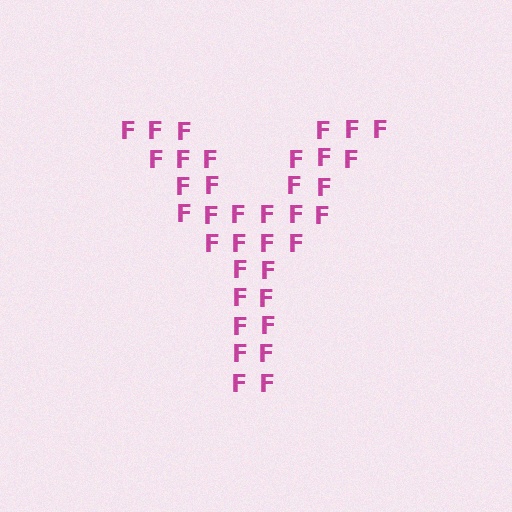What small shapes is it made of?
It is made of small letter F's.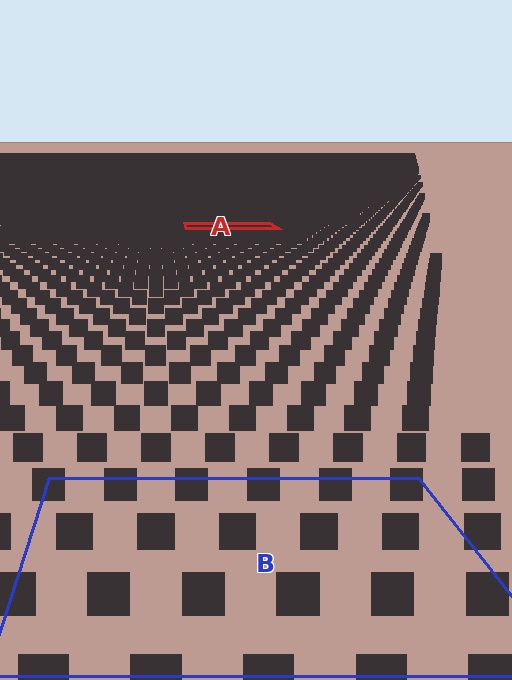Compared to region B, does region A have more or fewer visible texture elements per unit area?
Region A has more texture elements per unit area — they are packed more densely because it is farther away.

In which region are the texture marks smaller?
The texture marks are smaller in region A, because it is farther away.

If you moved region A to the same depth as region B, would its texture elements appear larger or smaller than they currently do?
They would appear larger. At a closer depth, the same texture elements are projected at a bigger on-screen size.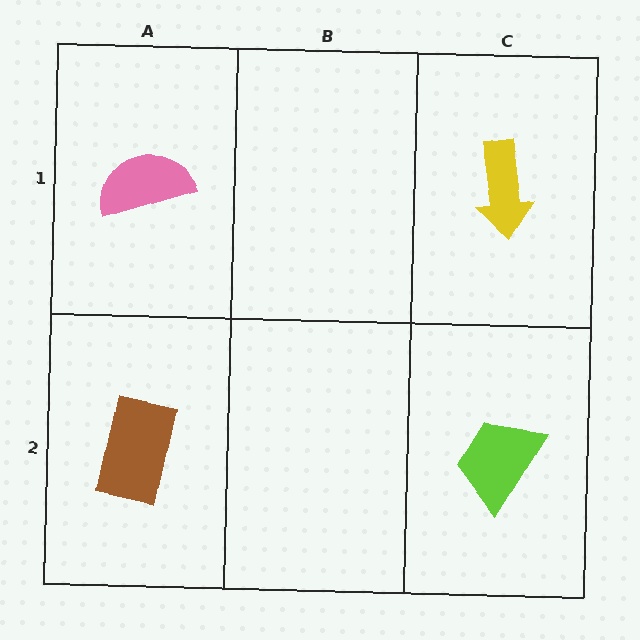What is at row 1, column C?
A yellow arrow.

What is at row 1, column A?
A pink semicircle.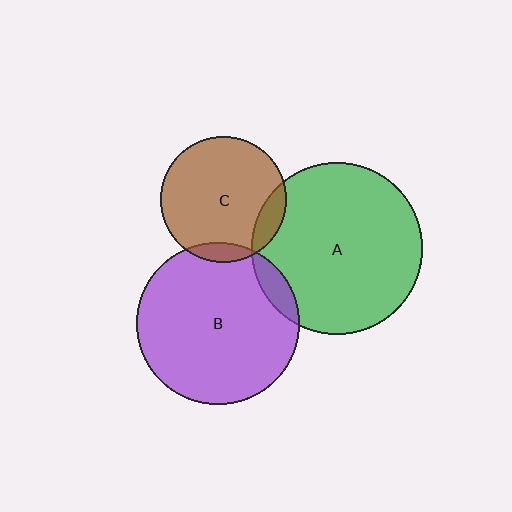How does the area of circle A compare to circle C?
Approximately 1.8 times.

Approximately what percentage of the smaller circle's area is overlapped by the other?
Approximately 10%.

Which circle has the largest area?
Circle A (green).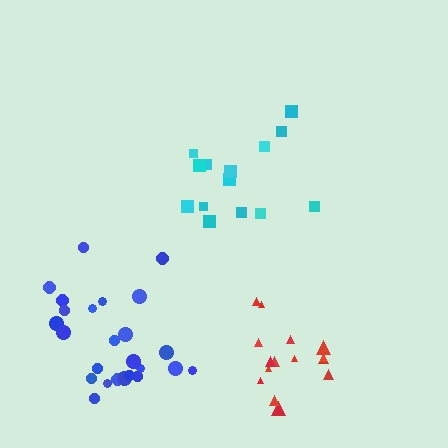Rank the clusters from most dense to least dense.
red, blue, cyan.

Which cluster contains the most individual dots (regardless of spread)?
Blue (25).